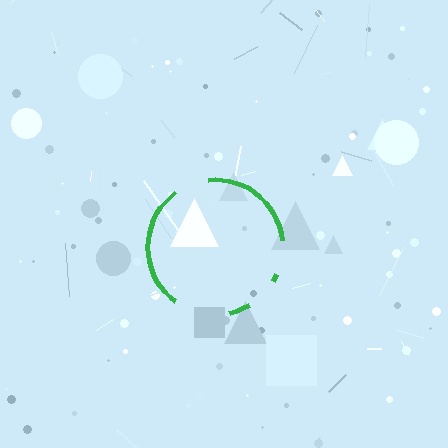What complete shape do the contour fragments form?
The contour fragments form a circle.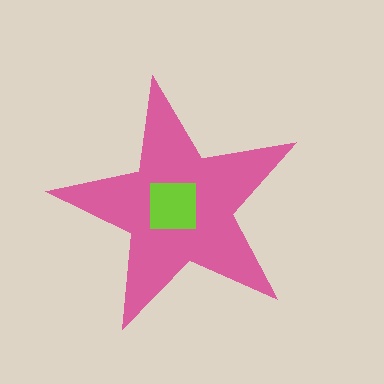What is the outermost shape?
The pink star.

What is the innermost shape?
The lime square.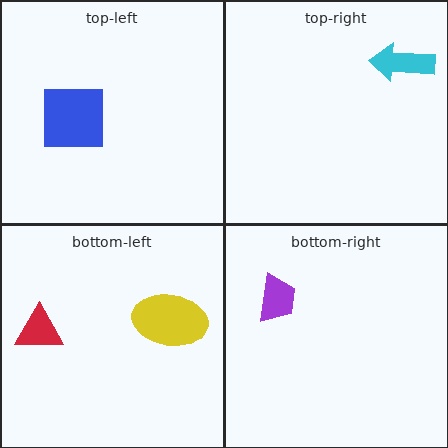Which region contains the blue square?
The top-left region.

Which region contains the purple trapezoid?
The bottom-right region.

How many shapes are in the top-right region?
1.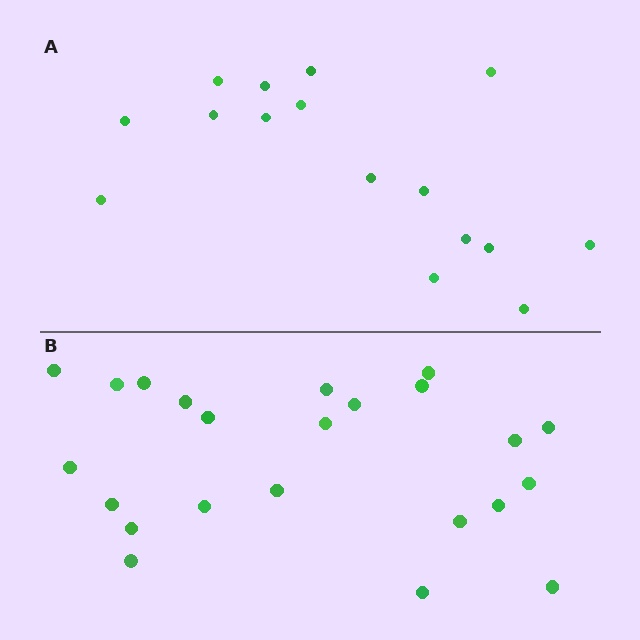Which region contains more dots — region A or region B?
Region B (the bottom region) has more dots.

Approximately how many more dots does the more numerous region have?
Region B has roughly 8 or so more dots than region A.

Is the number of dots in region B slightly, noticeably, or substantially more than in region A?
Region B has noticeably more, but not dramatically so. The ratio is roughly 1.4 to 1.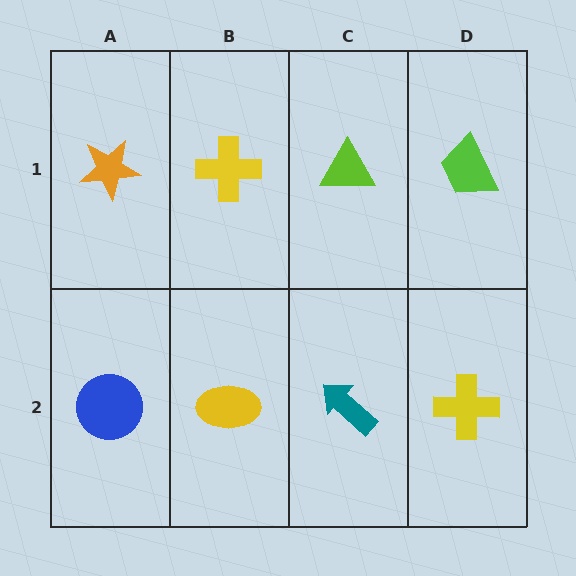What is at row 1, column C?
A lime triangle.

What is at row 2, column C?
A teal arrow.